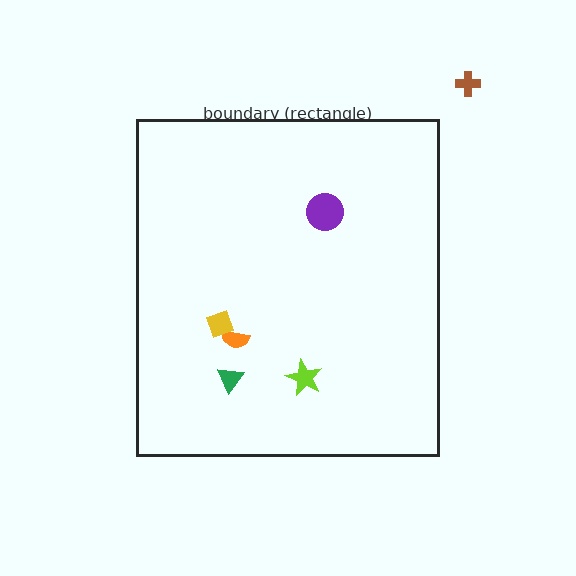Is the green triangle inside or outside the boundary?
Inside.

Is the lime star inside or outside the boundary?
Inside.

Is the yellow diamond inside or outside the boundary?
Inside.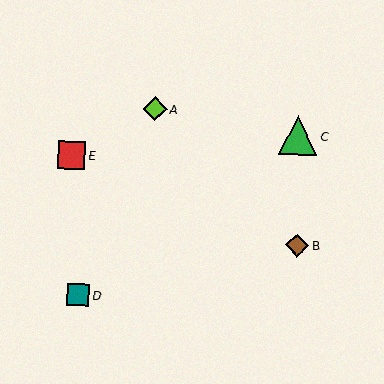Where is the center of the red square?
The center of the red square is at (71, 155).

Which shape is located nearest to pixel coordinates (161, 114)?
The lime diamond (labeled A) at (155, 109) is nearest to that location.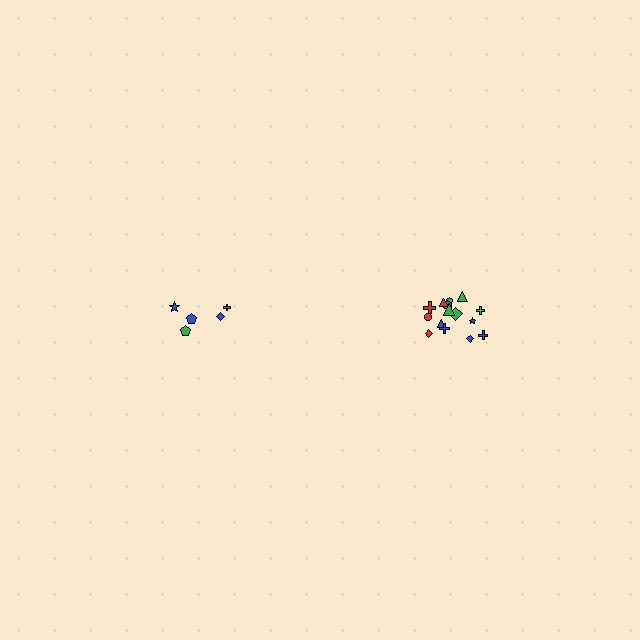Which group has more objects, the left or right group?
The right group.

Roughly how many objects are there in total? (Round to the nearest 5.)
Roughly 20 objects in total.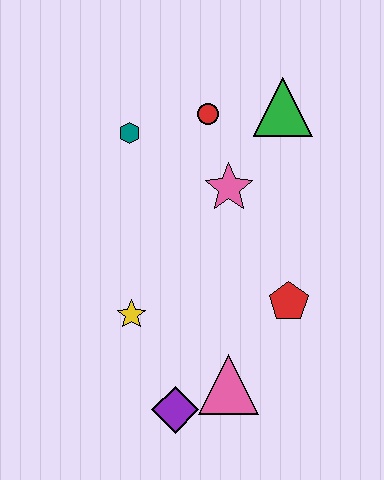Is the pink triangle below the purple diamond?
No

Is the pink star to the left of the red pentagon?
Yes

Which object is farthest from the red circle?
The purple diamond is farthest from the red circle.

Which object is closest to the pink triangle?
The purple diamond is closest to the pink triangle.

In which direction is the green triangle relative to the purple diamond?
The green triangle is above the purple diamond.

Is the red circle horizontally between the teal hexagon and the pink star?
Yes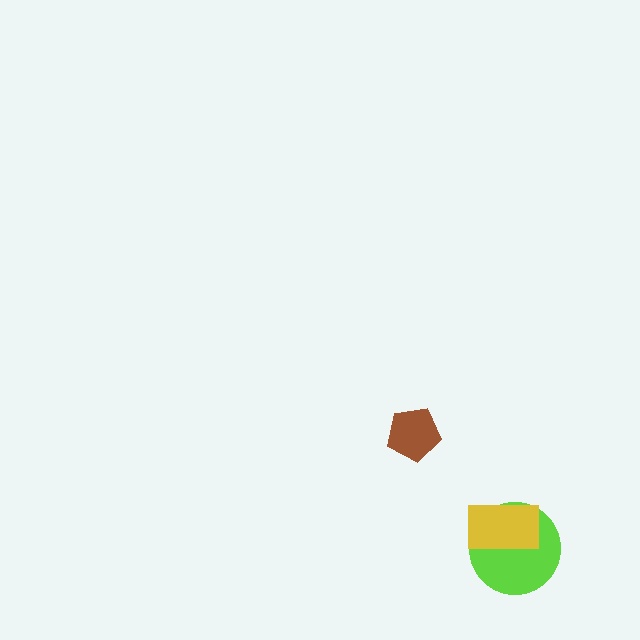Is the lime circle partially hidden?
Yes, it is partially covered by another shape.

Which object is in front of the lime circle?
The yellow rectangle is in front of the lime circle.